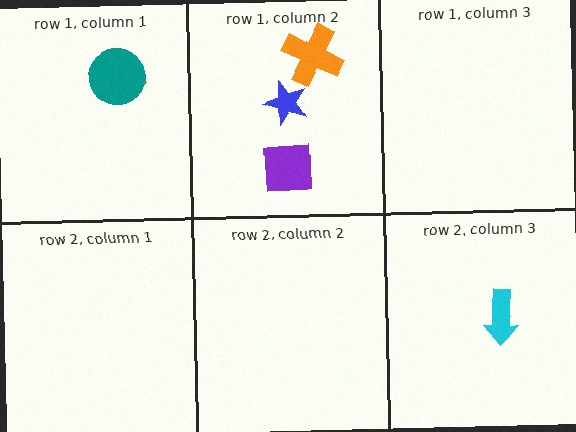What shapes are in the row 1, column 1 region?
The brown diamond, the teal circle.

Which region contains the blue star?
The row 1, column 2 region.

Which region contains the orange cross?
The row 1, column 2 region.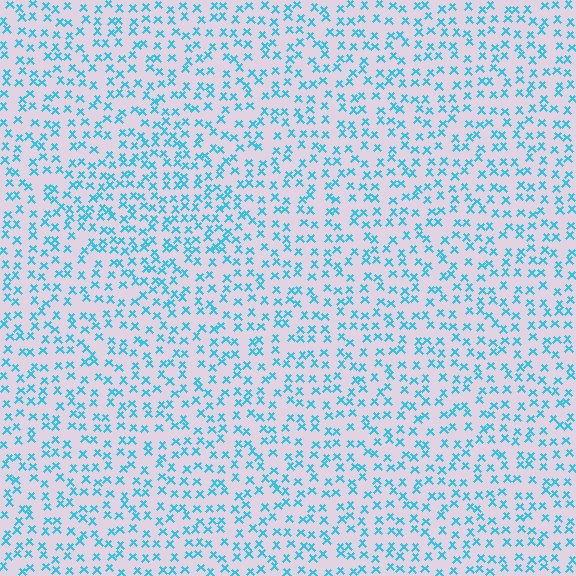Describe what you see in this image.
The image contains small cyan elements arranged at two different densities. A diamond-shaped region is visible where the elements are more densely packed than the surrounding area.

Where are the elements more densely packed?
The elements are more densely packed inside the diamond boundary.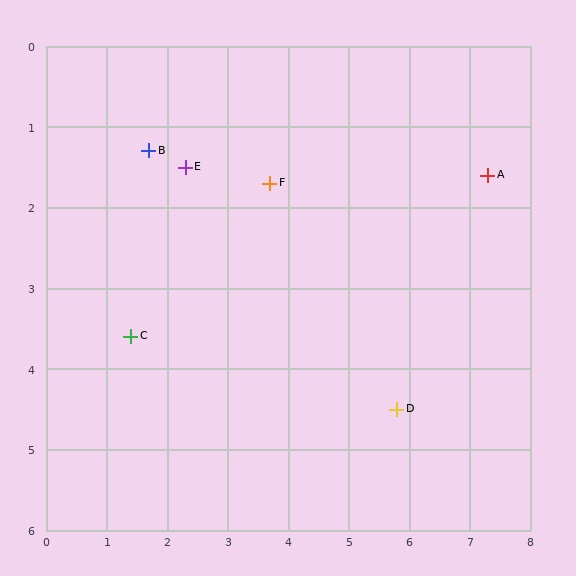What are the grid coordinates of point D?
Point D is at approximately (5.8, 4.5).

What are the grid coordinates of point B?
Point B is at approximately (1.7, 1.3).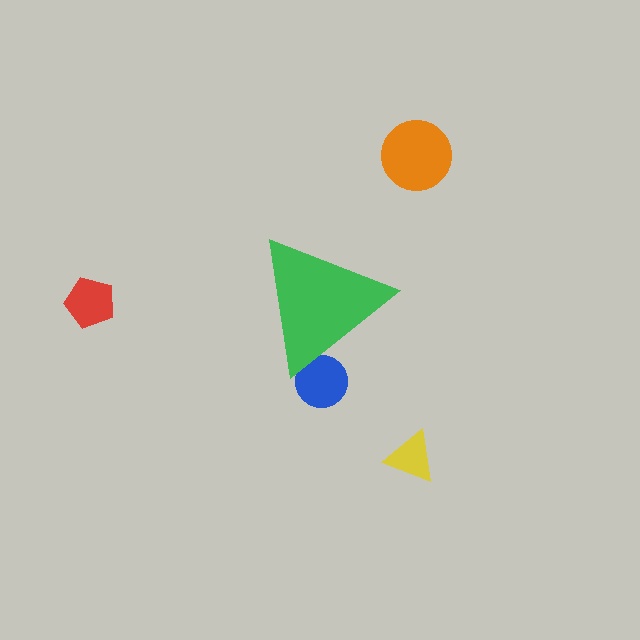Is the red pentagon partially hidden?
No, the red pentagon is fully visible.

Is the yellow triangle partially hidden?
No, the yellow triangle is fully visible.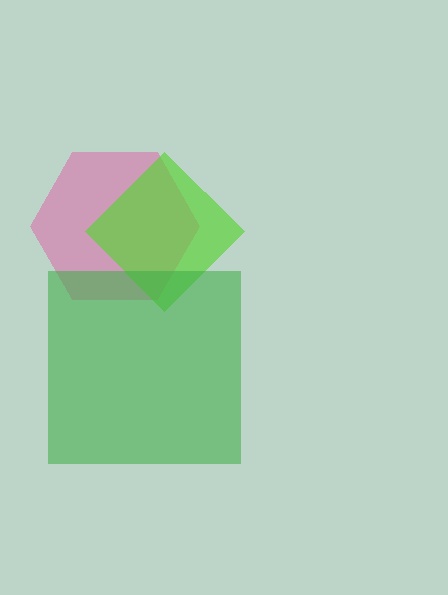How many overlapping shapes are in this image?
There are 3 overlapping shapes in the image.